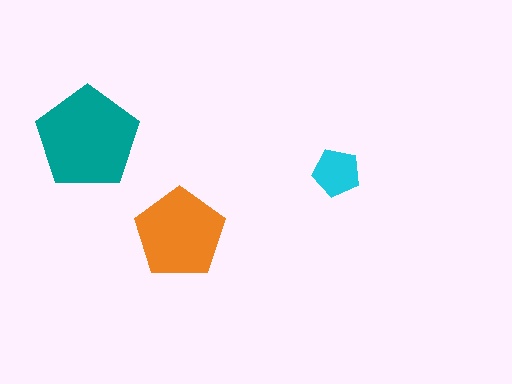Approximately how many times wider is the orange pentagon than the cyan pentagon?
About 2 times wider.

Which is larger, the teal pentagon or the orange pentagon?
The teal one.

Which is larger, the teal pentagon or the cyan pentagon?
The teal one.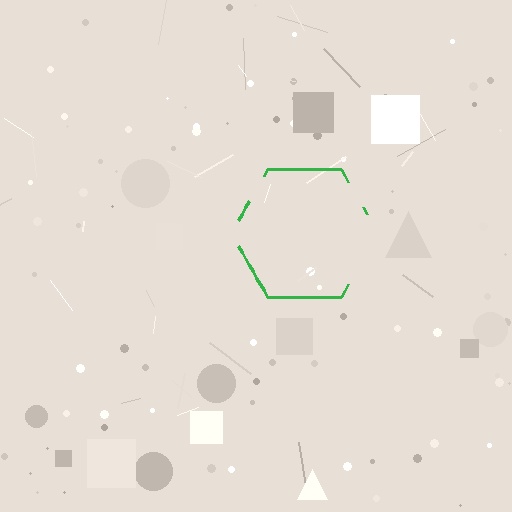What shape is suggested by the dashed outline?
The dashed outline suggests a hexagon.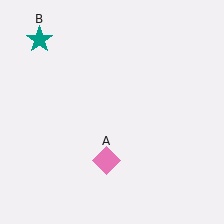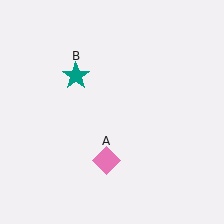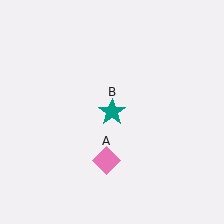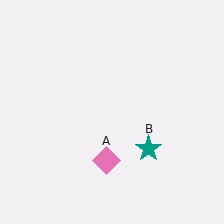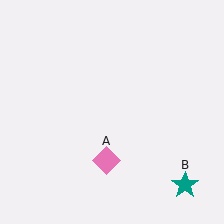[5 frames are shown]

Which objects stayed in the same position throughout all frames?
Pink diamond (object A) remained stationary.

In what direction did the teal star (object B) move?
The teal star (object B) moved down and to the right.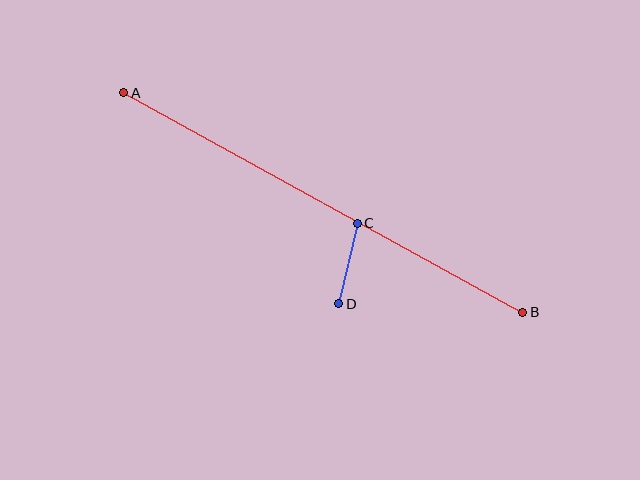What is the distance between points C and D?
The distance is approximately 83 pixels.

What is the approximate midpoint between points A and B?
The midpoint is at approximately (323, 202) pixels.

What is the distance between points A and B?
The distance is approximately 455 pixels.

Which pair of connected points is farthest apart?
Points A and B are farthest apart.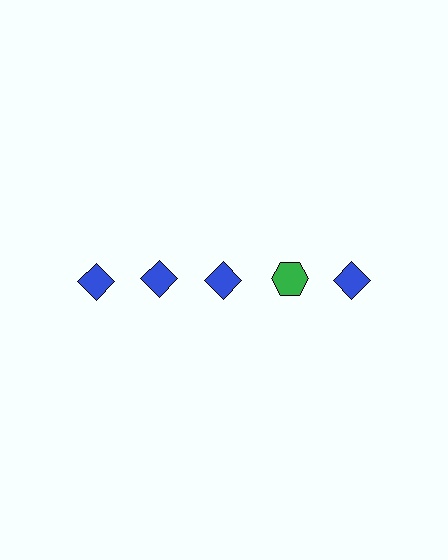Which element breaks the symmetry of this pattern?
The green hexagon in the top row, second from right column breaks the symmetry. All other shapes are blue diamonds.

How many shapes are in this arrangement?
There are 5 shapes arranged in a grid pattern.